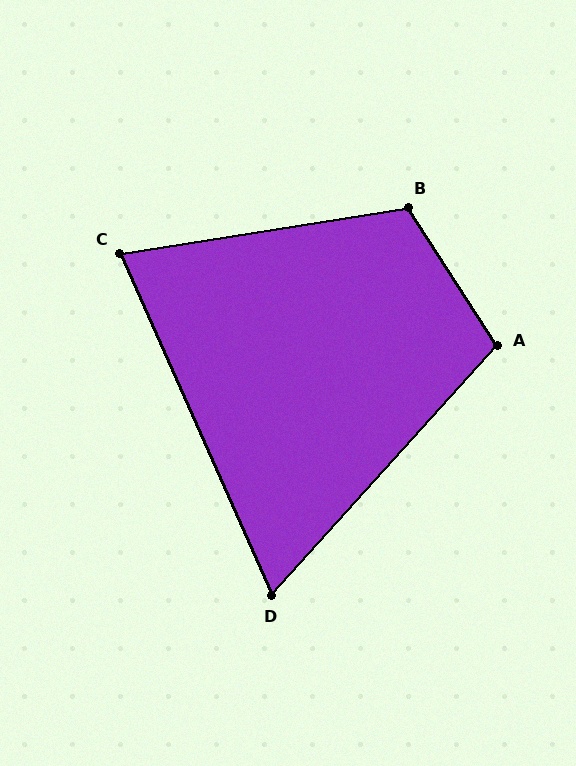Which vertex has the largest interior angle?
B, at approximately 114 degrees.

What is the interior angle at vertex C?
Approximately 75 degrees (acute).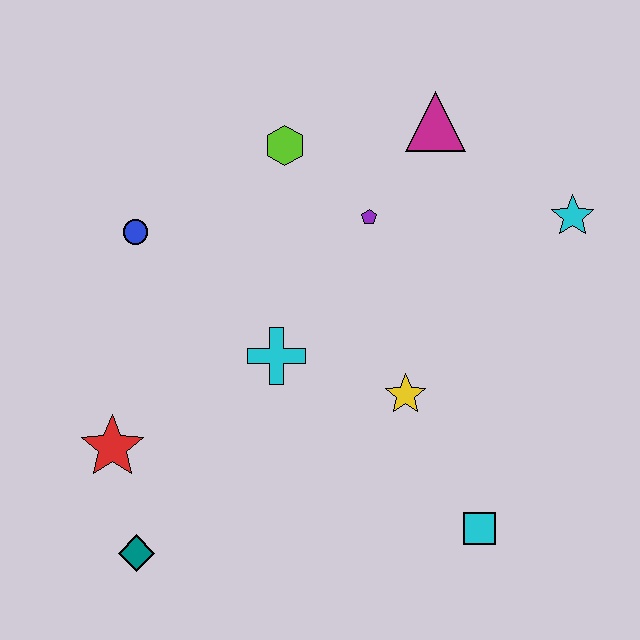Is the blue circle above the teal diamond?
Yes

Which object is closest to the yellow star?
The cyan cross is closest to the yellow star.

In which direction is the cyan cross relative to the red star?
The cyan cross is to the right of the red star.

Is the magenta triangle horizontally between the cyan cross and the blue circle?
No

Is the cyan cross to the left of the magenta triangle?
Yes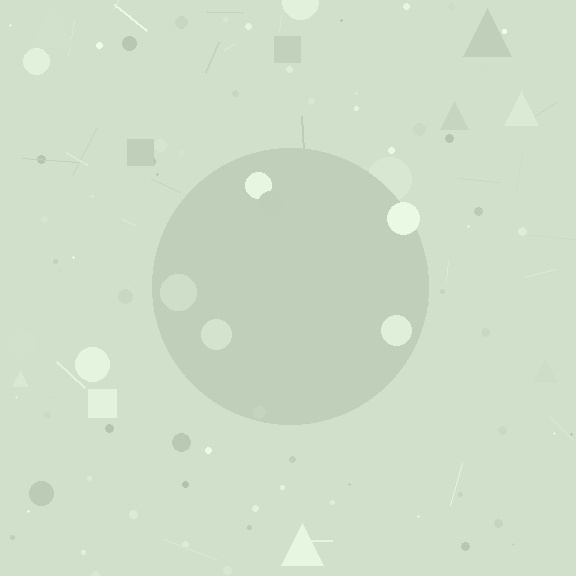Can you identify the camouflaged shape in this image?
The camouflaged shape is a circle.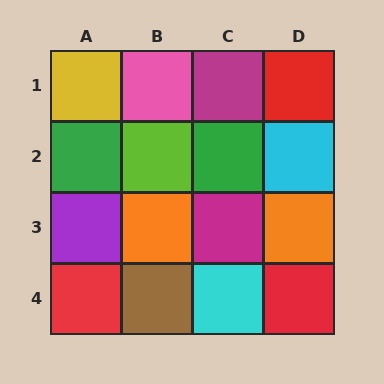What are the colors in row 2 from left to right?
Green, lime, green, cyan.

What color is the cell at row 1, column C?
Magenta.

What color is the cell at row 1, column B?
Pink.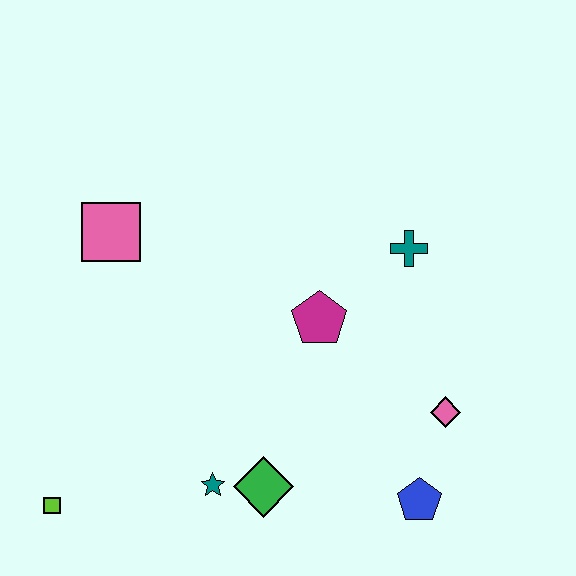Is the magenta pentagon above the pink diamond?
Yes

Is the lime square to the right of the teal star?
No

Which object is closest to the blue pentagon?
The pink diamond is closest to the blue pentagon.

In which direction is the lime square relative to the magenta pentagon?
The lime square is to the left of the magenta pentagon.